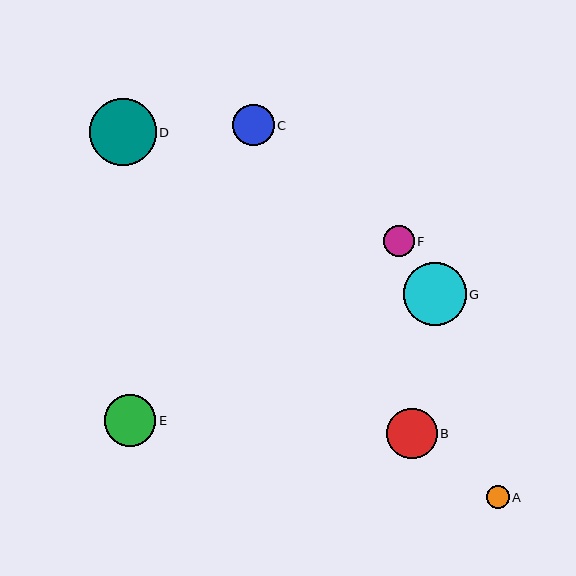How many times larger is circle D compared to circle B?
Circle D is approximately 1.3 times the size of circle B.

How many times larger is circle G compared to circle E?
Circle G is approximately 1.2 times the size of circle E.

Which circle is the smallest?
Circle A is the smallest with a size of approximately 23 pixels.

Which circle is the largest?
Circle D is the largest with a size of approximately 67 pixels.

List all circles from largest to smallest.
From largest to smallest: D, G, E, B, C, F, A.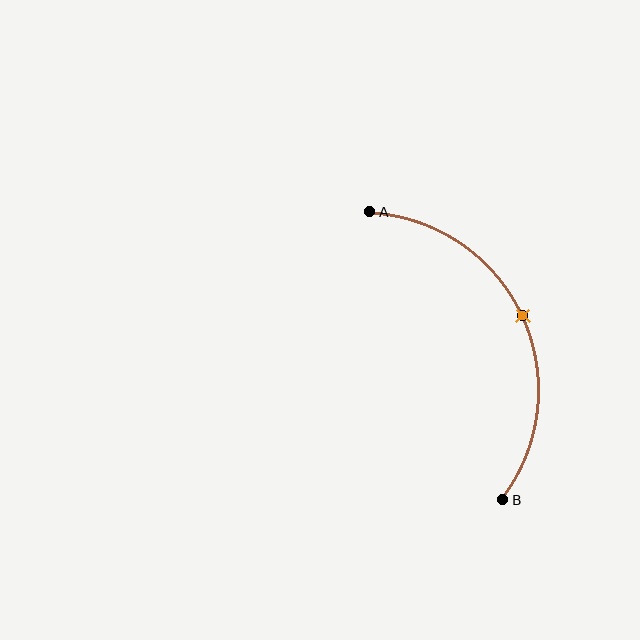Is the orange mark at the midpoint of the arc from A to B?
Yes. The orange mark lies on the arc at equal arc-length from both A and B — it is the arc midpoint.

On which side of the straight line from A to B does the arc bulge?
The arc bulges to the right of the straight line connecting A and B.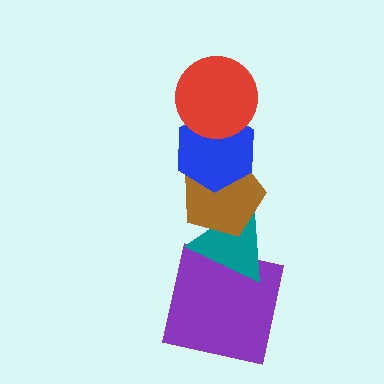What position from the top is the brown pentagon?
The brown pentagon is 3rd from the top.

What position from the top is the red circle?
The red circle is 1st from the top.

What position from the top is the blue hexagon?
The blue hexagon is 2nd from the top.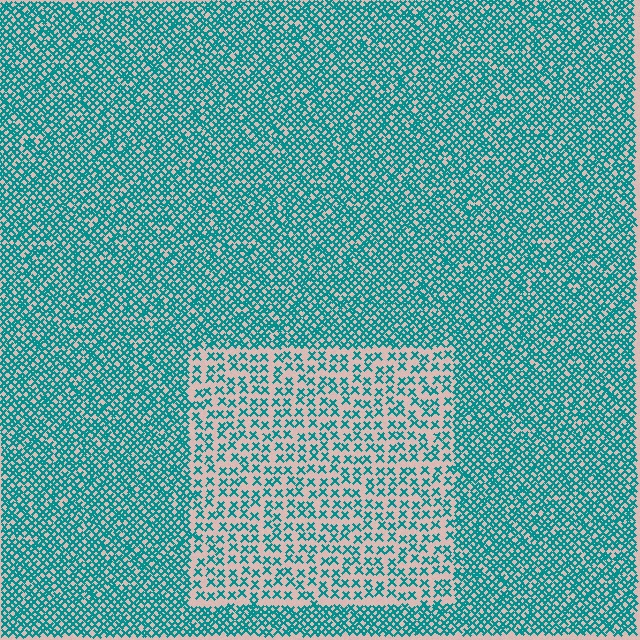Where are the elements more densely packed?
The elements are more densely packed outside the rectangle boundary.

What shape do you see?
I see a rectangle.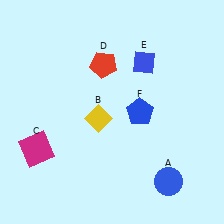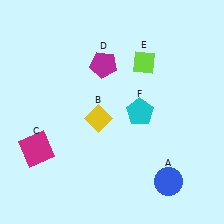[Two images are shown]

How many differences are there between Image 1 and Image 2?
There are 3 differences between the two images.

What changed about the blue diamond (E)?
In Image 1, E is blue. In Image 2, it changed to lime.